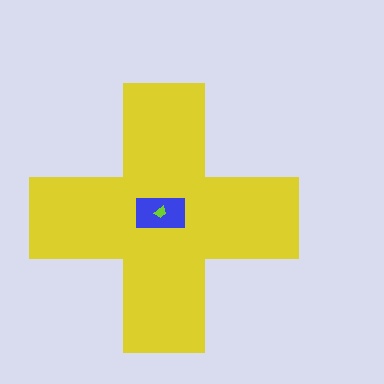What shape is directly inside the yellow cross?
The blue rectangle.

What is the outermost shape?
The yellow cross.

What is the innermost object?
The lime trapezoid.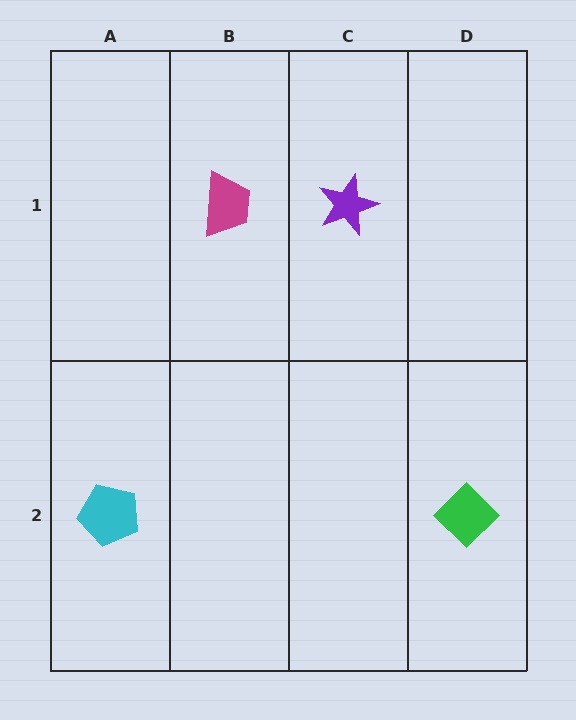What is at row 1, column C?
A purple star.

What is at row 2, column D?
A green diamond.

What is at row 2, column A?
A cyan pentagon.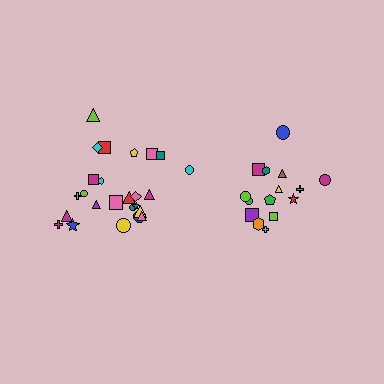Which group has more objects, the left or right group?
The left group.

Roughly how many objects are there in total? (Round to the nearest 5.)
Roughly 40 objects in total.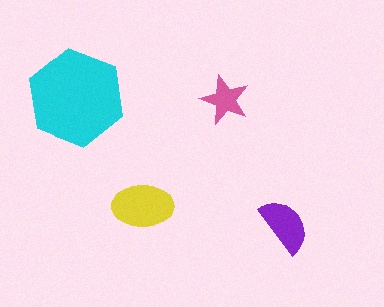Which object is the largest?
The cyan hexagon.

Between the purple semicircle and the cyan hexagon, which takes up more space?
The cyan hexagon.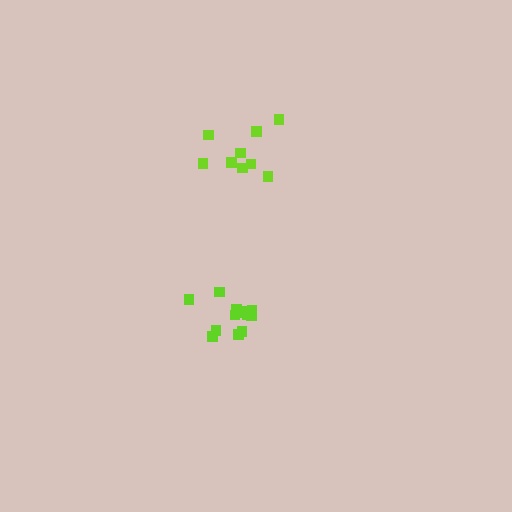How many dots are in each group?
Group 1: 9 dots, Group 2: 14 dots (23 total).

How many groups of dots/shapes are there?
There are 2 groups.